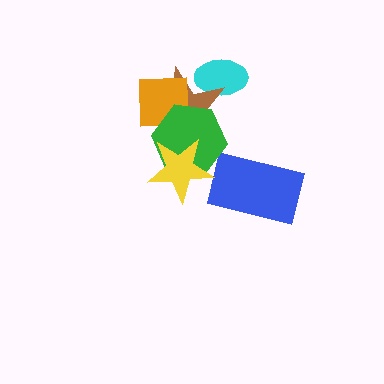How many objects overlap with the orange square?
2 objects overlap with the orange square.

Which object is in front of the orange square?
The green hexagon is in front of the orange square.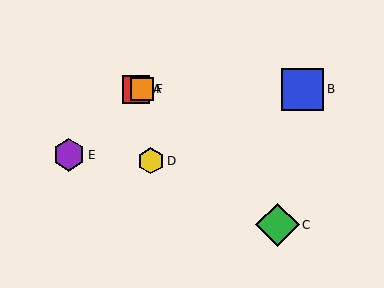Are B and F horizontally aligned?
Yes, both are at y≈89.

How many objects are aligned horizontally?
3 objects (A, B, F) are aligned horizontally.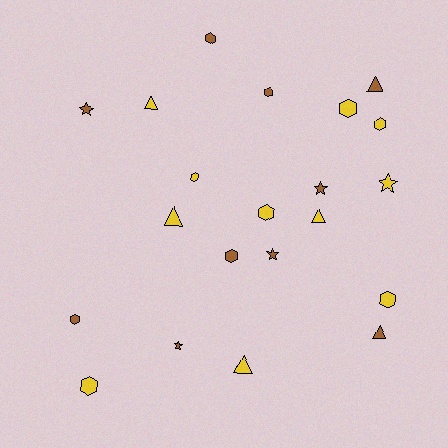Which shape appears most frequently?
Hexagon, with 10 objects.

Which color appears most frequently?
Yellow, with 11 objects.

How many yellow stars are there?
There is 1 yellow star.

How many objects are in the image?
There are 21 objects.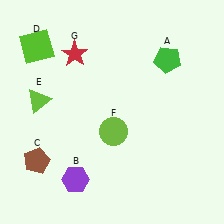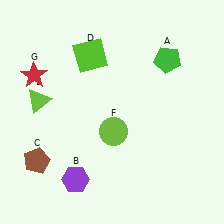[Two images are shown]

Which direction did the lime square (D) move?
The lime square (D) moved right.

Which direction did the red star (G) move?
The red star (G) moved left.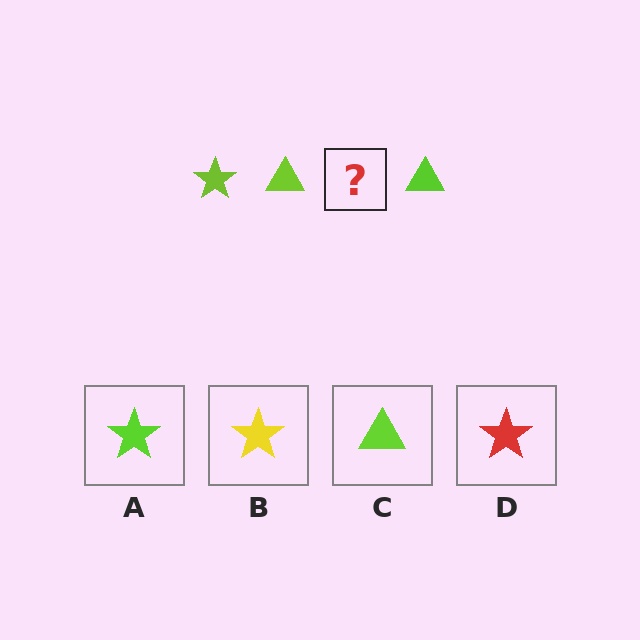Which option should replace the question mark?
Option A.